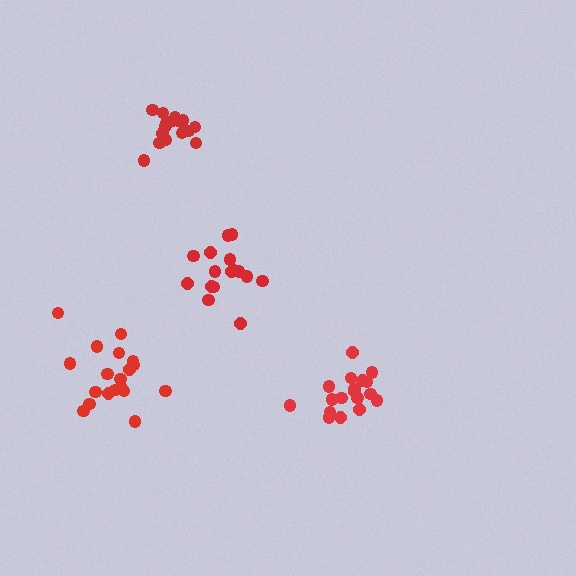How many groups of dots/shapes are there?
There are 4 groups.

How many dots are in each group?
Group 1: 18 dots, Group 2: 19 dots, Group 3: 18 dots, Group 4: 16 dots (71 total).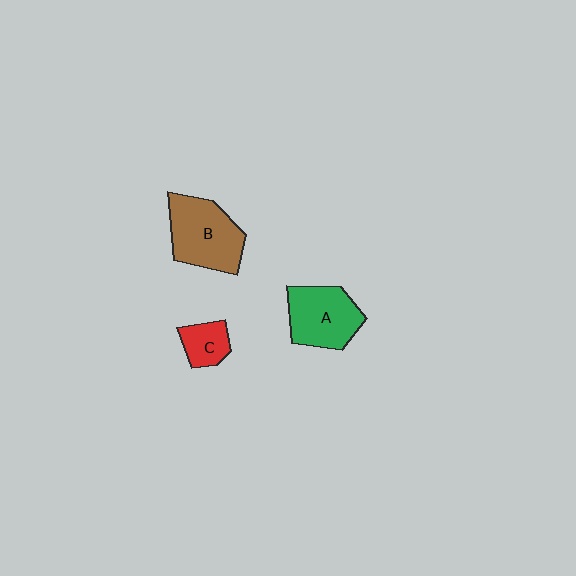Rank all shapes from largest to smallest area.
From largest to smallest: B (brown), A (green), C (red).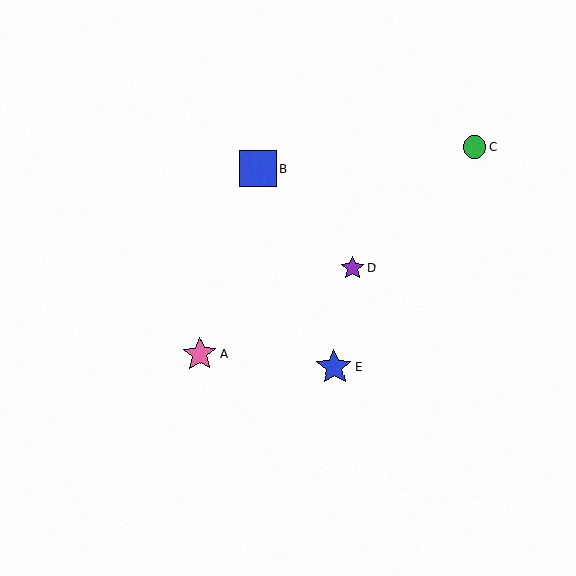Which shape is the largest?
The blue square (labeled B) is the largest.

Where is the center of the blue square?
The center of the blue square is at (258, 169).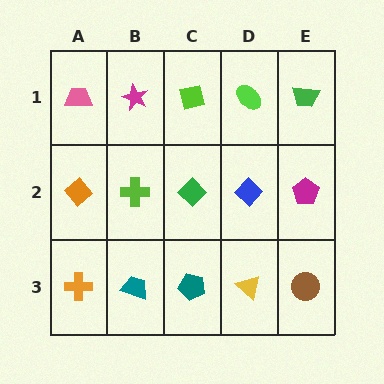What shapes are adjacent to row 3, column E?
A magenta pentagon (row 2, column E), a yellow triangle (row 3, column D).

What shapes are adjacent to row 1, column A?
An orange diamond (row 2, column A), a magenta star (row 1, column B).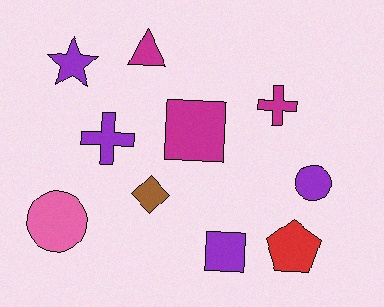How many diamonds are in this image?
There is 1 diamond.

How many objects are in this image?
There are 10 objects.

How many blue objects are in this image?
There are no blue objects.